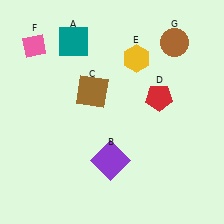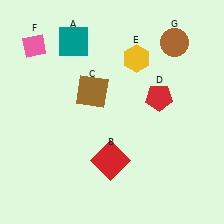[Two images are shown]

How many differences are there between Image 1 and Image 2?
There is 1 difference between the two images.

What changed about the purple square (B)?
In Image 1, B is purple. In Image 2, it changed to red.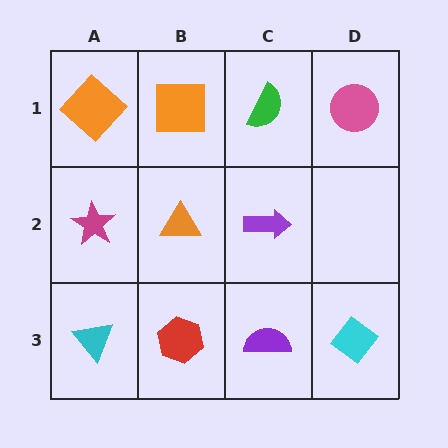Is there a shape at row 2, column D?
No, that cell is empty.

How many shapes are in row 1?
4 shapes.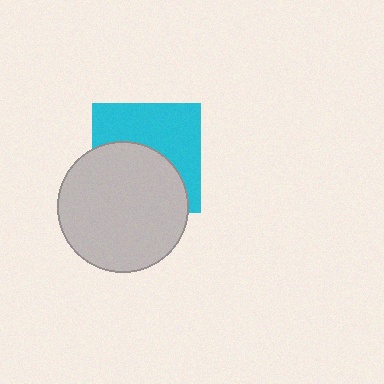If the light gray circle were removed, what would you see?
You would see the complete cyan square.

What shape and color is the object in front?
The object in front is a light gray circle.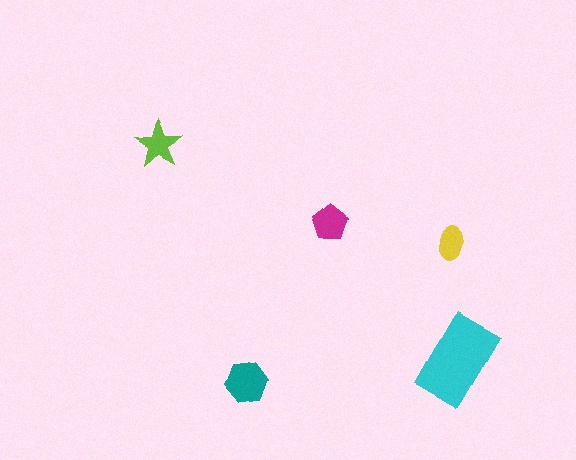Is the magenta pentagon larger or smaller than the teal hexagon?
Smaller.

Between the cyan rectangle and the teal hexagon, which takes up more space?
The cyan rectangle.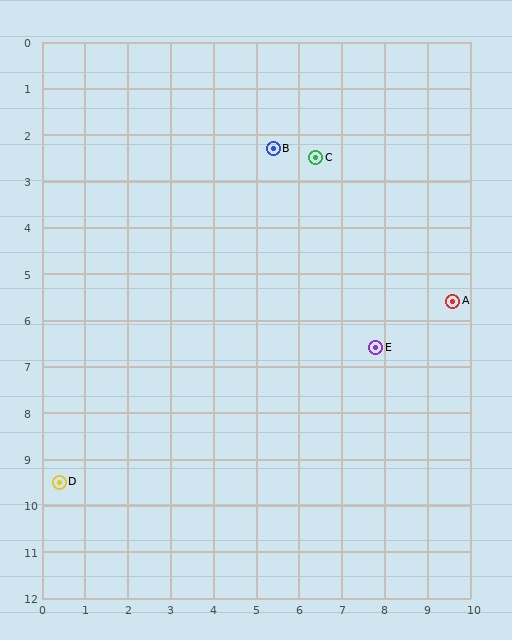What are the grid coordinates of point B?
Point B is at approximately (5.4, 2.3).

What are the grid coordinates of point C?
Point C is at approximately (6.4, 2.5).